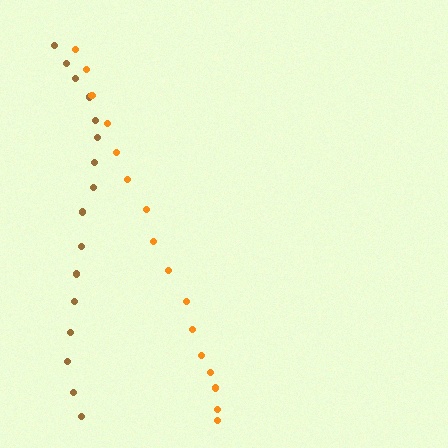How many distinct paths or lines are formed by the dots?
There are 2 distinct paths.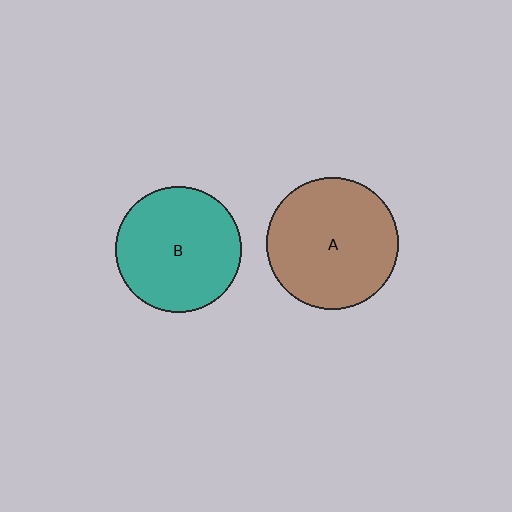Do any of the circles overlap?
No, none of the circles overlap.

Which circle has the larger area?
Circle A (brown).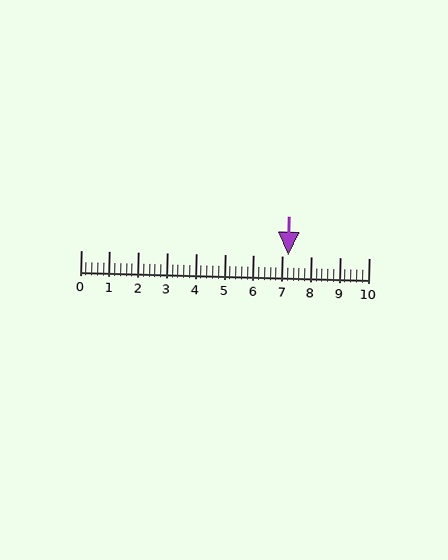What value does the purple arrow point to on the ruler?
The purple arrow points to approximately 7.2.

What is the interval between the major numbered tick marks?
The major tick marks are spaced 1 units apart.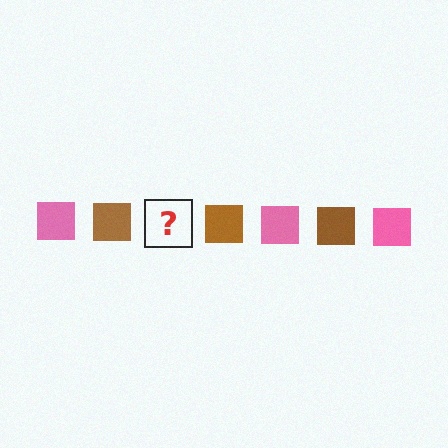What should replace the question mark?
The question mark should be replaced with a pink square.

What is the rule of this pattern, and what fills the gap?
The rule is that the pattern cycles through pink, brown squares. The gap should be filled with a pink square.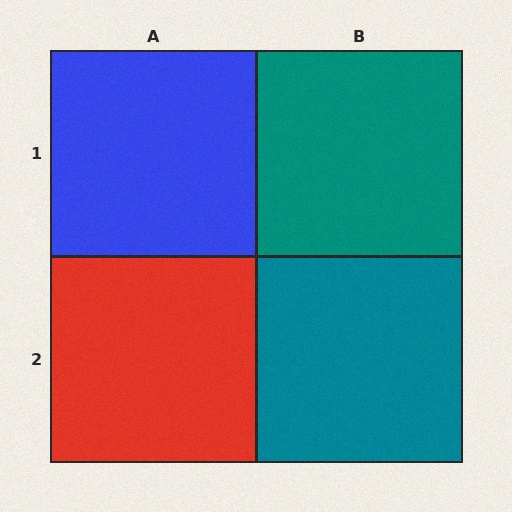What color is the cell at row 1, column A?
Blue.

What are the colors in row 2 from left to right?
Red, teal.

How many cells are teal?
2 cells are teal.